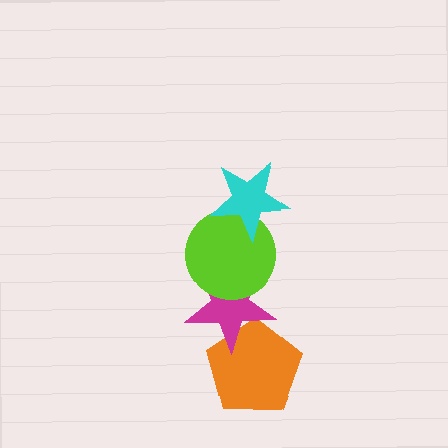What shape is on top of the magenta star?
The lime circle is on top of the magenta star.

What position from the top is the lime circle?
The lime circle is 2nd from the top.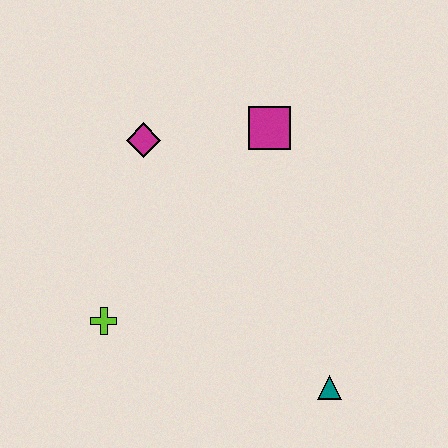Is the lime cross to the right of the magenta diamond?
No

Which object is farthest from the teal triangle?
The magenta diamond is farthest from the teal triangle.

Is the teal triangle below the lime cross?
Yes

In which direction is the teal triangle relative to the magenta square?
The teal triangle is below the magenta square.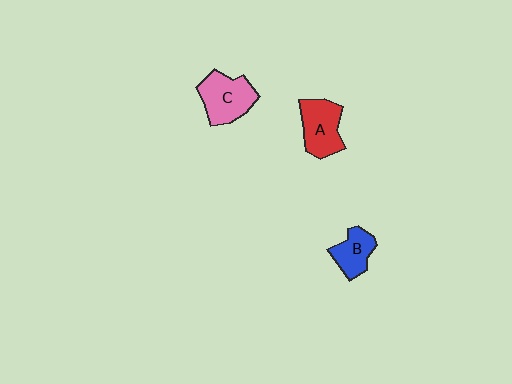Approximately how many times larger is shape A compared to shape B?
Approximately 1.4 times.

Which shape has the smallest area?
Shape B (blue).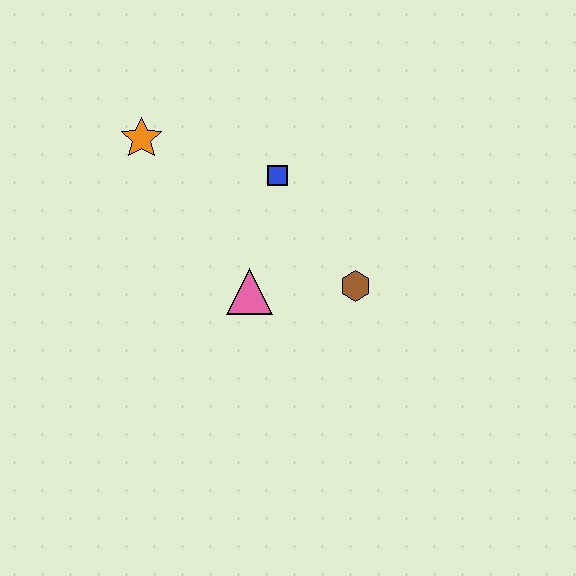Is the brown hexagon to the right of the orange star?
Yes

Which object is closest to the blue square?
The pink triangle is closest to the blue square.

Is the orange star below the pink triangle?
No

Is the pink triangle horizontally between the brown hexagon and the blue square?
No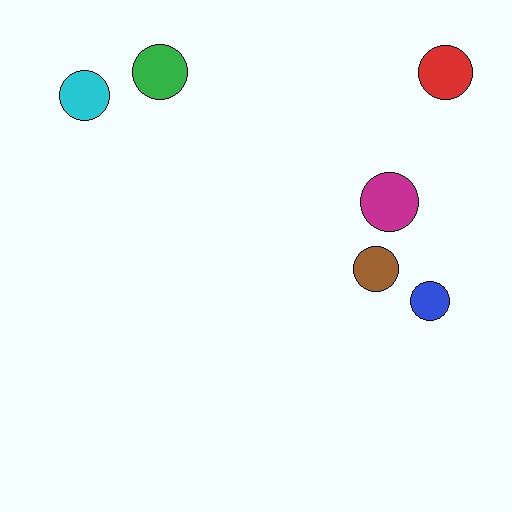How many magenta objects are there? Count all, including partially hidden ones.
There is 1 magenta object.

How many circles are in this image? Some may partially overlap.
There are 6 circles.